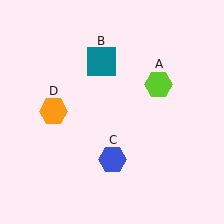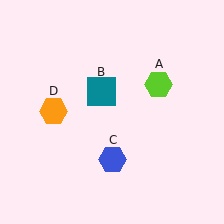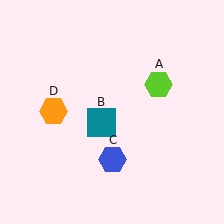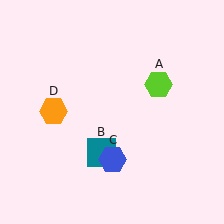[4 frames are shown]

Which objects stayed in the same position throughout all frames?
Lime hexagon (object A) and blue hexagon (object C) and orange hexagon (object D) remained stationary.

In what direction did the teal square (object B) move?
The teal square (object B) moved down.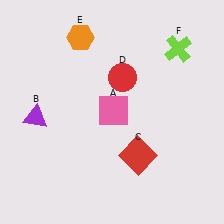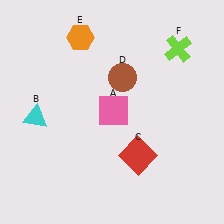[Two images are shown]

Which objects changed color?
B changed from purple to cyan. D changed from red to brown.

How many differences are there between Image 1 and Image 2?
There are 2 differences between the two images.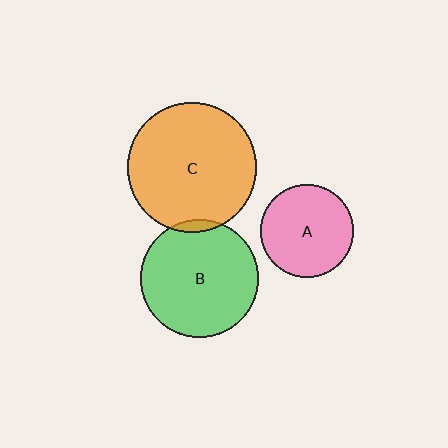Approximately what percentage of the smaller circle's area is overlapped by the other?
Approximately 5%.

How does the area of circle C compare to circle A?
Approximately 1.9 times.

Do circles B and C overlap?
Yes.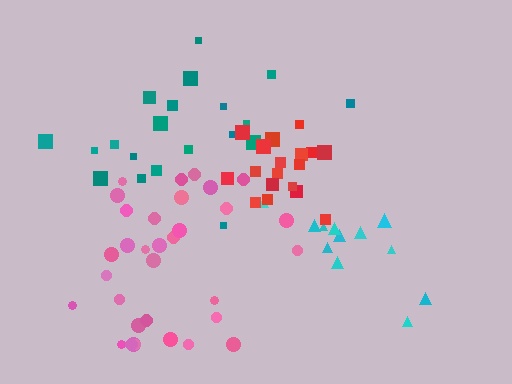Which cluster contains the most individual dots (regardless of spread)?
Pink (33).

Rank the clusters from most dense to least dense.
red, cyan, pink, teal.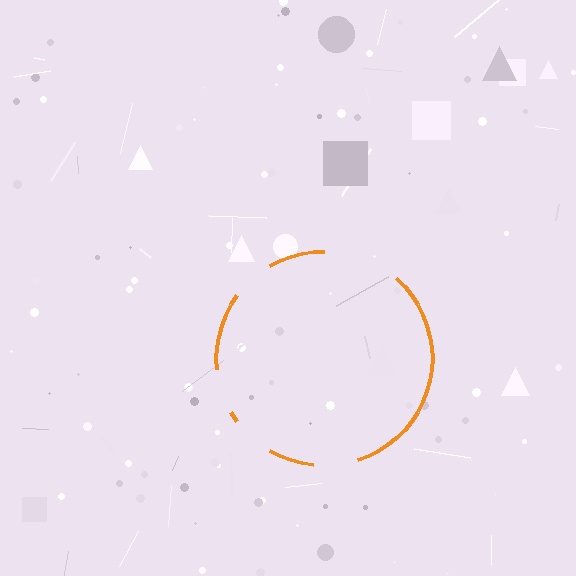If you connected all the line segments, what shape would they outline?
They would outline a circle.